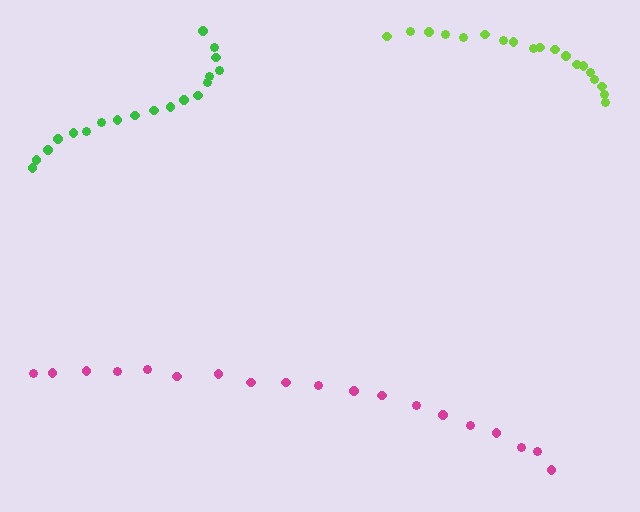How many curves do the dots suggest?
There are 3 distinct paths.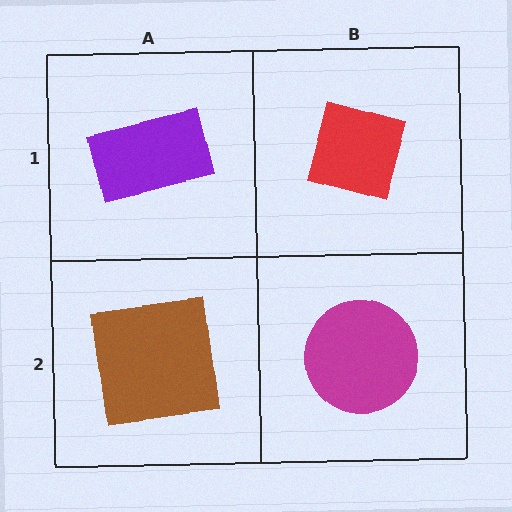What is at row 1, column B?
A red diamond.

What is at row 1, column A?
A purple rectangle.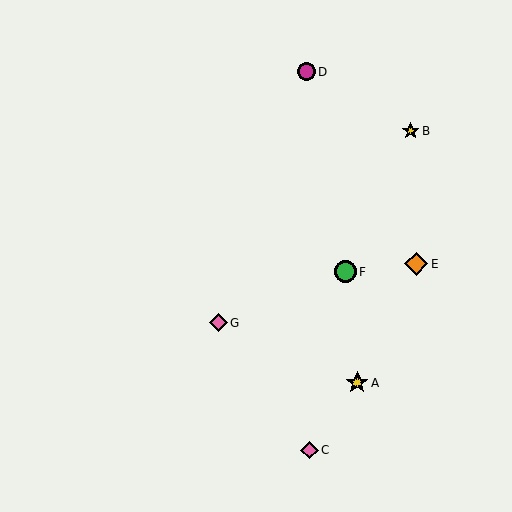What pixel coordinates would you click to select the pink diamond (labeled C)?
Click at (309, 450) to select the pink diamond C.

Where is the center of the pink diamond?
The center of the pink diamond is at (219, 323).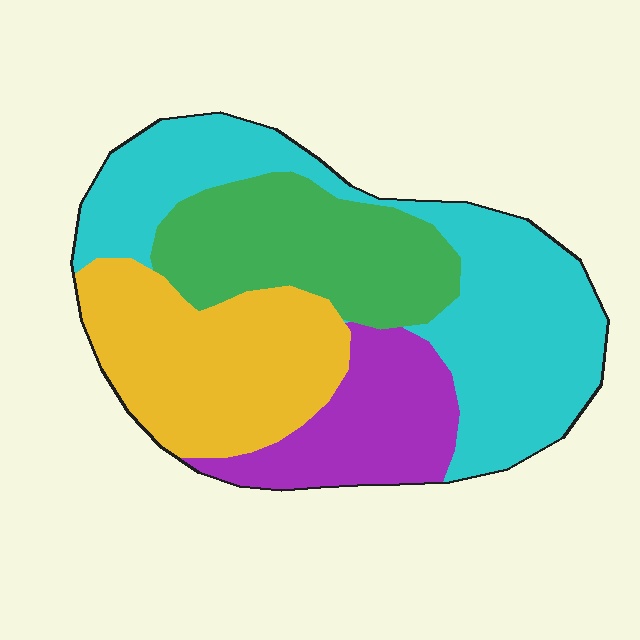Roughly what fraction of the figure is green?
Green covers around 20% of the figure.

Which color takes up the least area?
Purple, at roughly 15%.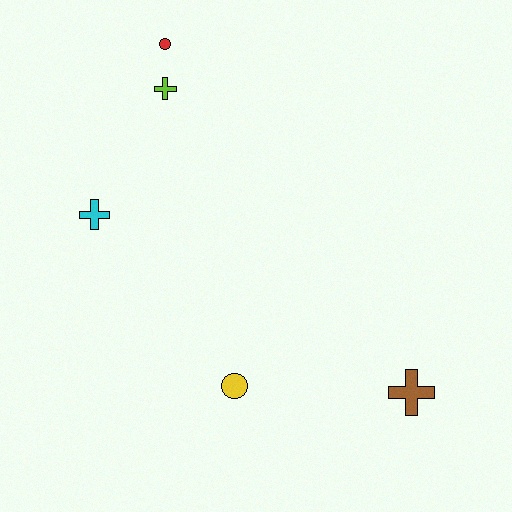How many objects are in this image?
There are 5 objects.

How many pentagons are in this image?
There are no pentagons.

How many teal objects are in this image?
There are no teal objects.